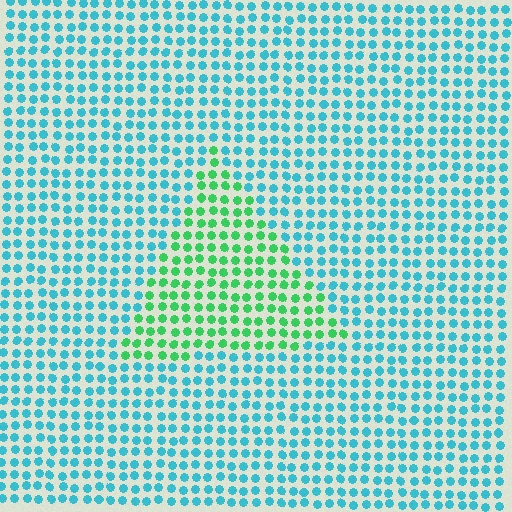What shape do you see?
I see a triangle.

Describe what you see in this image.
The image is filled with small cyan elements in a uniform arrangement. A triangle-shaped region is visible where the elements are tinted to a slightly different hue, forming a subtle color boundary.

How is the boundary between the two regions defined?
The boundary is defined purely by a slight shift in hue (about 51 degrees). Spacing, size, and orientation are identical on both sides.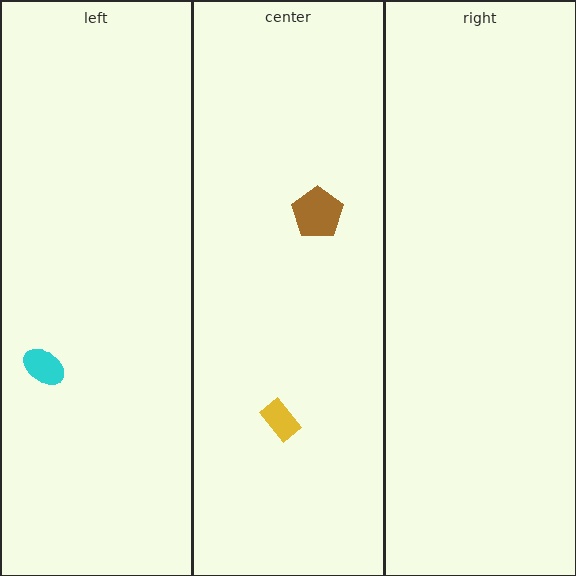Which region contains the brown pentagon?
The center region.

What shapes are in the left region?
The cyan ellipse.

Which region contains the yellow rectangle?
The center region.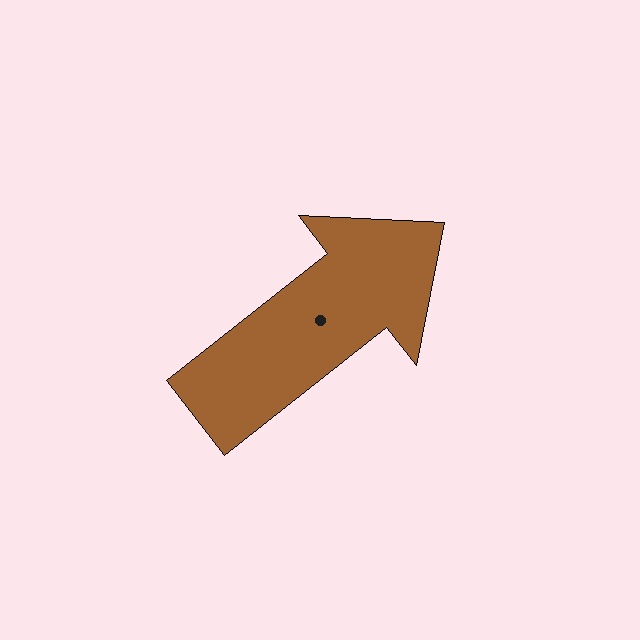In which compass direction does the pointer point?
Northeast.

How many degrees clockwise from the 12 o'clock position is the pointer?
Approximately 52 degrees.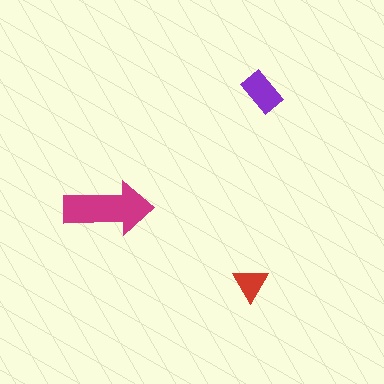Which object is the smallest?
The red triangle.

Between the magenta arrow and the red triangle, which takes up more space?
The magenta arrow.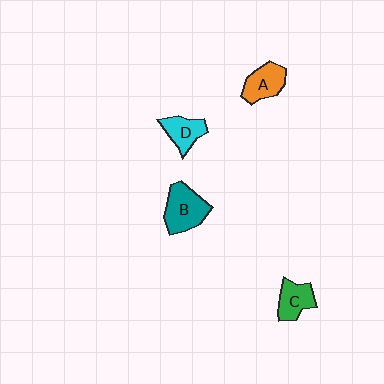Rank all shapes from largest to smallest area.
From largest to smallest: B (teal), A (orange), C (green), D (cyan).